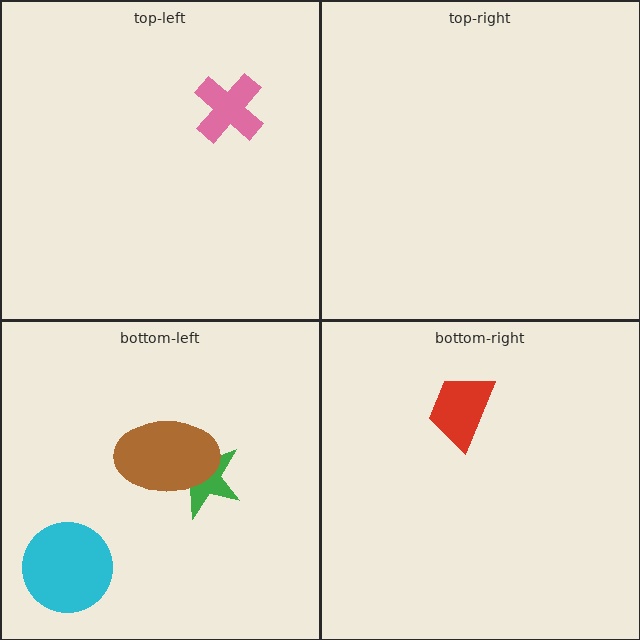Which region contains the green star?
The bottom-left region.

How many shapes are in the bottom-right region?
1.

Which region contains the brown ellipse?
The bottom-left region.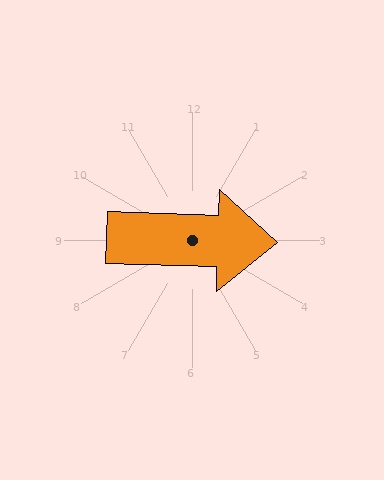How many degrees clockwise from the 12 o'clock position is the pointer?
Approximately 92 degrees.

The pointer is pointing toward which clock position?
Roughly 3 o'clock.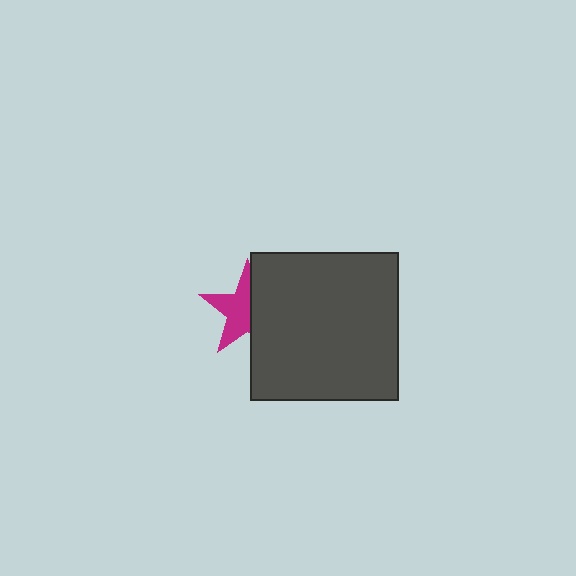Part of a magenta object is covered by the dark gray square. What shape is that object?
It is a star.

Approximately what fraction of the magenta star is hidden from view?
Roughly 46% of the magenta star is hidden behind the dark gray square.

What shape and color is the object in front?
The object in front is a dark gray square.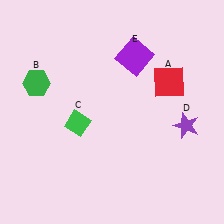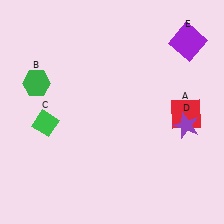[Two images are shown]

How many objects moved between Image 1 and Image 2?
3 objects moved between the two images.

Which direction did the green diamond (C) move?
The green diamond (C) moved left.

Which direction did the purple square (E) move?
The purple square (E) moved right.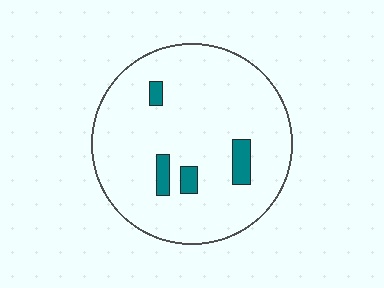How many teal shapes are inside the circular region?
4.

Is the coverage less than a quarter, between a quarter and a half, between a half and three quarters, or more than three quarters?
Less than a quarter.